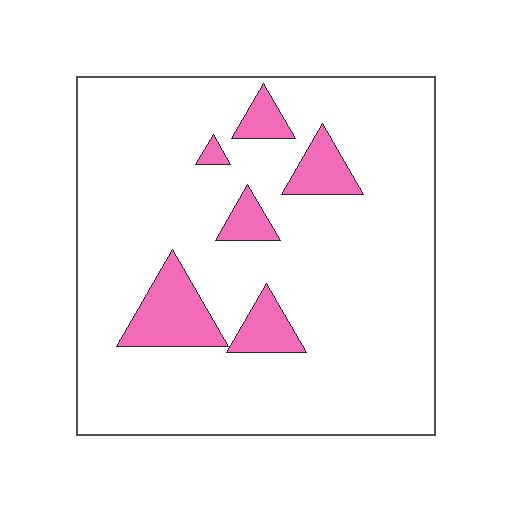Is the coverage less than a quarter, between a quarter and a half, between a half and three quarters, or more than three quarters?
Less than a quarter.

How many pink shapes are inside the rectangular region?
6.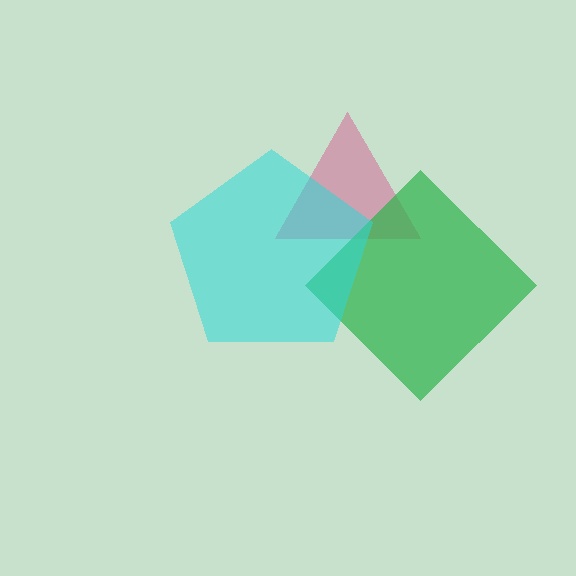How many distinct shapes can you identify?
There are 3 distinct shapes: a magenta triangle, a green diamond, a cyan pentagon.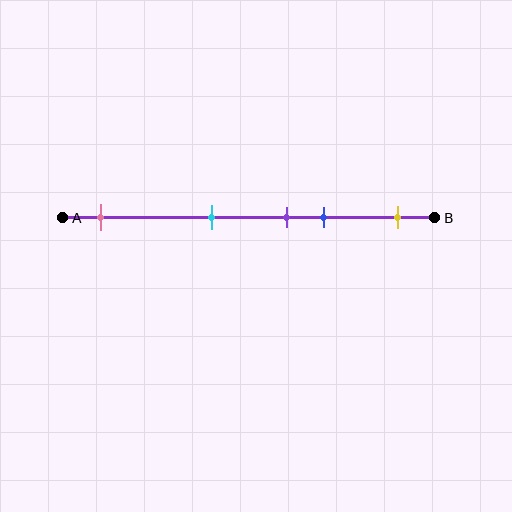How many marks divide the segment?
There are 5 marks dividing the segment.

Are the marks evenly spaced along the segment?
No, the marks are not evenly spaced.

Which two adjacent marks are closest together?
The purple and blue marks are the closest adjacent pair.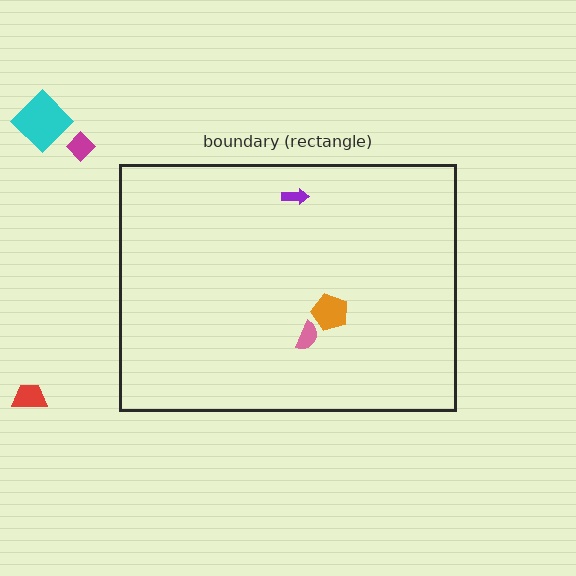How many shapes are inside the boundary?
3 inside, 3 outside.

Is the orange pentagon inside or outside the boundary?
Inside.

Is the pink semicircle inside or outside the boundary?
Inside.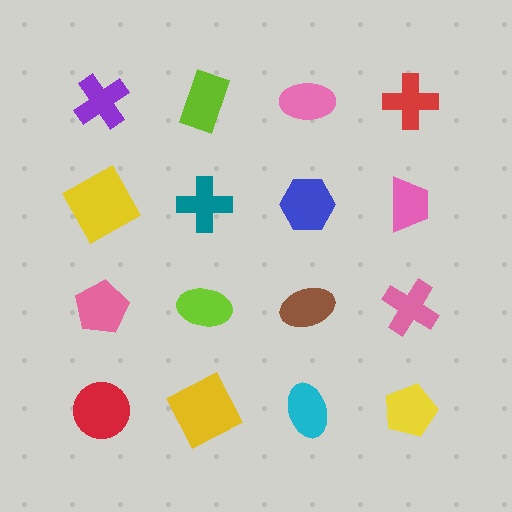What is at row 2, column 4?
A pink trapezoid.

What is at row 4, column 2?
A yellow square.